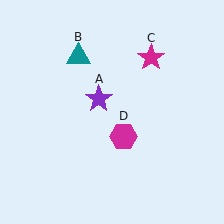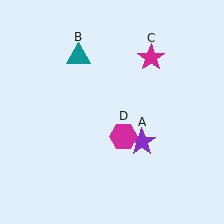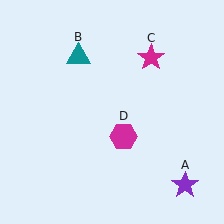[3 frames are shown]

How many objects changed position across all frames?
1 object changed position: purple star (object A).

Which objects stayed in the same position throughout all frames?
Teal triangle (object B) and magenta star (object C) and magenta hexagon (object D) remained stationary.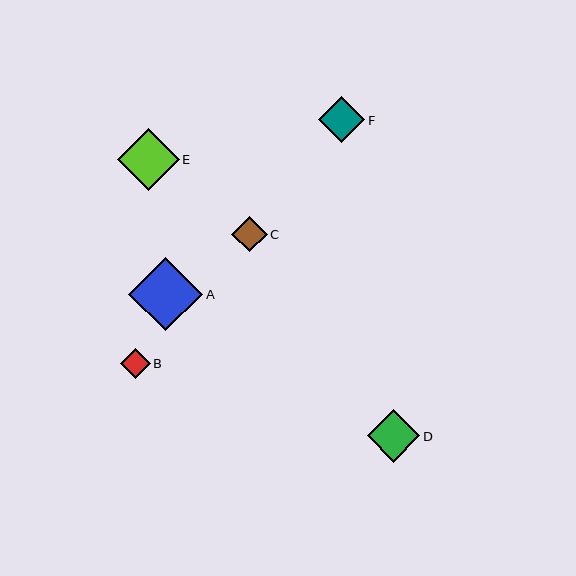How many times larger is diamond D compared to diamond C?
Diamond D is approximately 1.5 times the size of diamond C.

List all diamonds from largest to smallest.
From largest to smallest: A, E, D, F, C, B.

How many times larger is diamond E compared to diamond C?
Diamond E is approximately 1.7 times the size of diamond C.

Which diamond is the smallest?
Diamond B is the smallest with a size of approximately 30 pixels.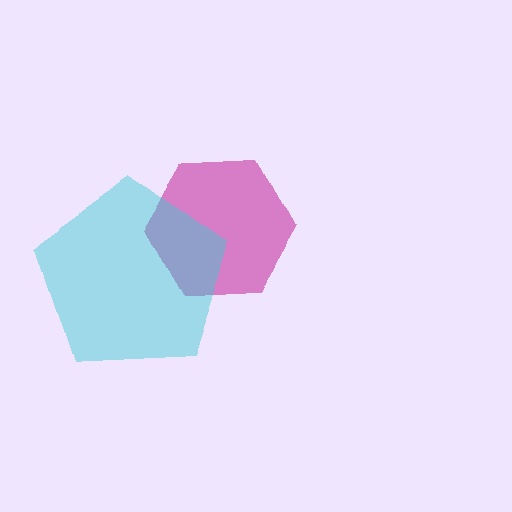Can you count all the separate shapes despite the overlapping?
Yes, there are 2 separate shapes.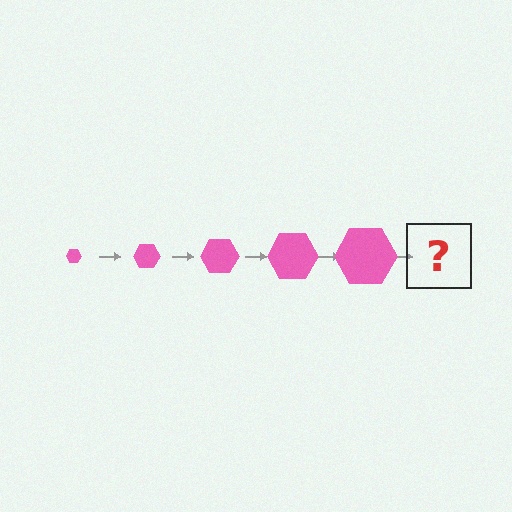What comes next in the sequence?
The next element should be a pink hexagon, larger than the previous one.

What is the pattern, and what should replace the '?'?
The pattern is that the hexagon gets progressively larger each step. The '?' should be a pink hexagon, larger than the previous one.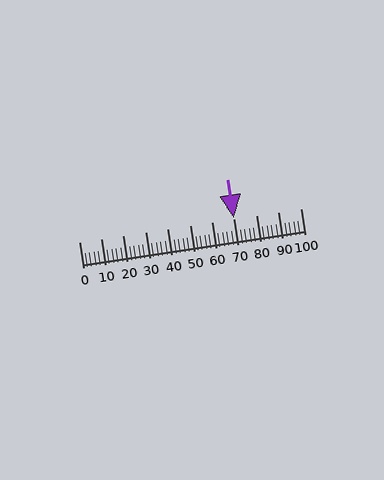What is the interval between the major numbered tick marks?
The major tick marks are spaced 10 units apart.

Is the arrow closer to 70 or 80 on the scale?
The arrow is closer to 70.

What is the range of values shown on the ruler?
The ruler shows values from 0 to 100.